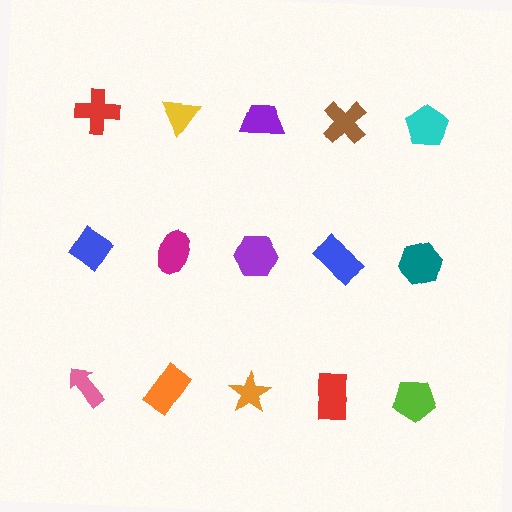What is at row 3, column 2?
An orange rectangle.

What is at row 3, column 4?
A red rectangle.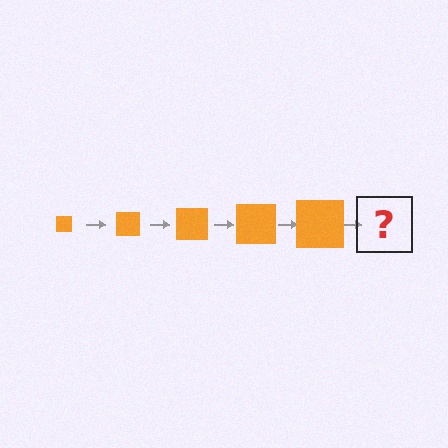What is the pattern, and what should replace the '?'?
The pattern is that the square gets progressively larger each step. The '?' should be an orange square, larger than the previous one.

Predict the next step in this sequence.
The next step is an orange square, larger than the previous one.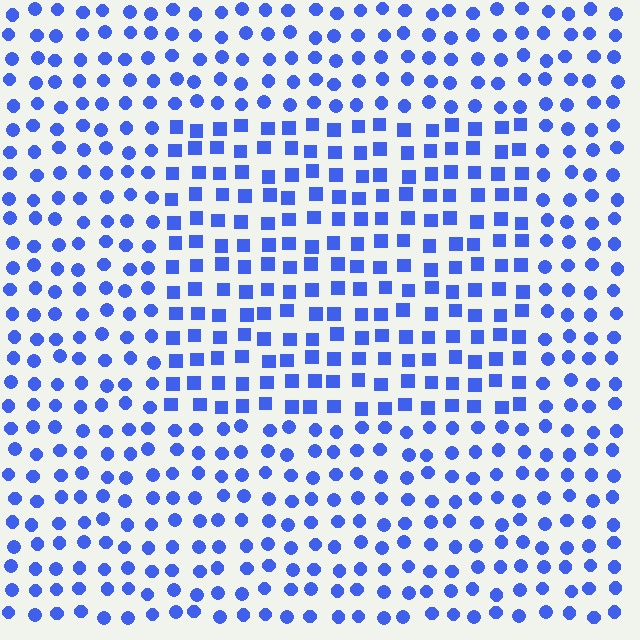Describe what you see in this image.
The image is filled with small blue elements arranged in a uniform grid. A rectangle-shaped region contains squares, while the surrounding area contains circles. The boundary is defined purely by the change in element shape.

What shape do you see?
I see a rectangle.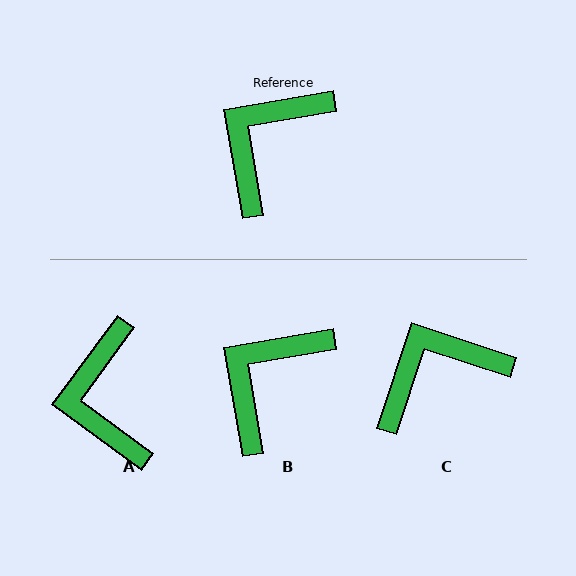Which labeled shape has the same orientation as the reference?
B.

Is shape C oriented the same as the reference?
No, it is off by about 28 degrees.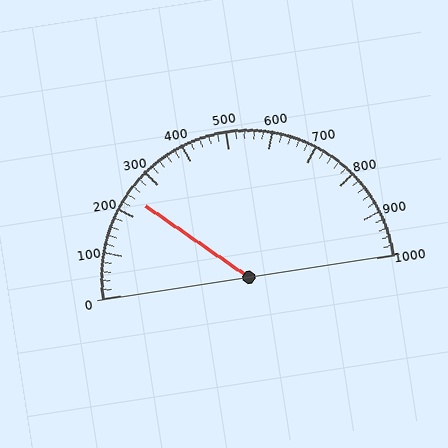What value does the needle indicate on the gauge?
The needle indicates approximately 240.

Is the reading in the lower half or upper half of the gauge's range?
The reading is in the lower half of the range (0 to 1000).